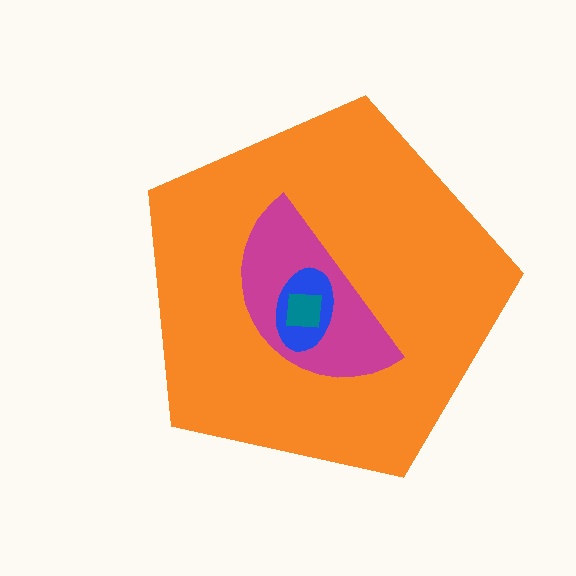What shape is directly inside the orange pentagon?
The magenta semicircle.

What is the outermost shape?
The orange pentagon.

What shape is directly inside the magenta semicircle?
The blue ellipse.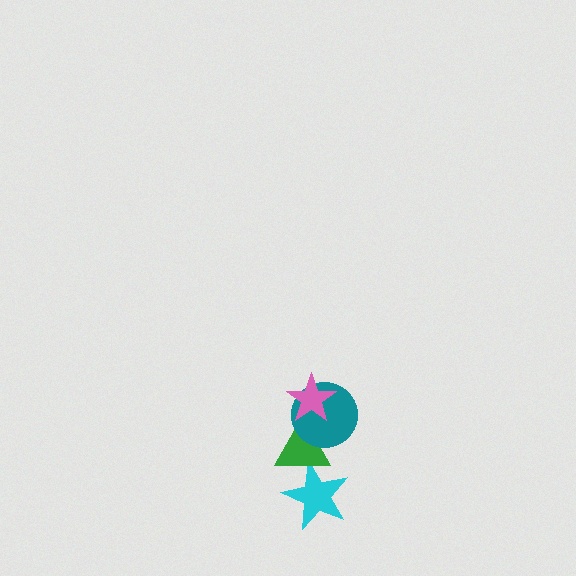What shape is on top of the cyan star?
The green triangle is on top of the cyan star.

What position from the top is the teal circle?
The teal circle is 2nd from the top.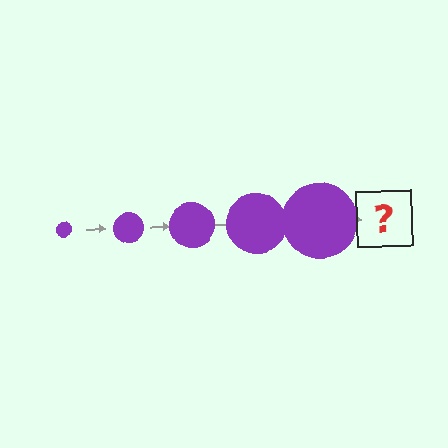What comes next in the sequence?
The next element should be a purple circle, larger than the previous one.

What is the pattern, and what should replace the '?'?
The pattern is that the circle gets progressively larger each step. The '?' should be a purple circle, larger than the previous one.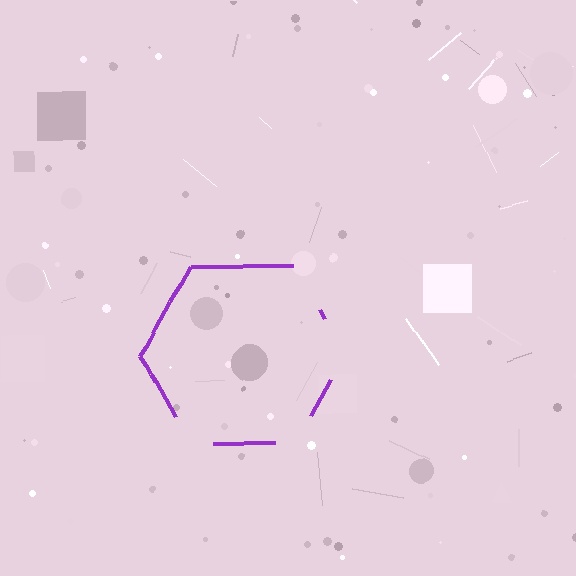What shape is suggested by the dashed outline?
The dashed outline suggests a hexagon.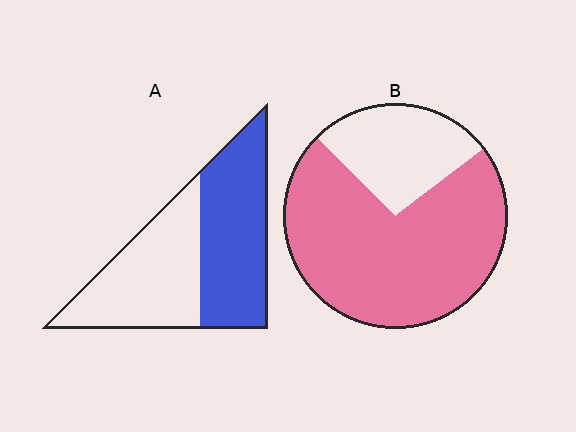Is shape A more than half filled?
Roughly half.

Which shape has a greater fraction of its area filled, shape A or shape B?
Shape B.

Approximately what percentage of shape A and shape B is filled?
A is approximately 50% and B is approximately 75%.